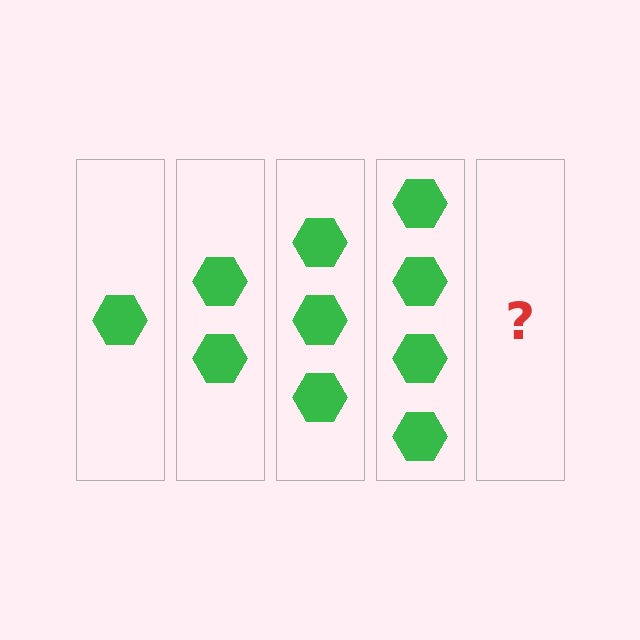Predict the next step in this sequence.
The next step is 5 hexagons.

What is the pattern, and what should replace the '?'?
The pattern is that each step adds one more hexagon. The '?' should be 5 hexagons.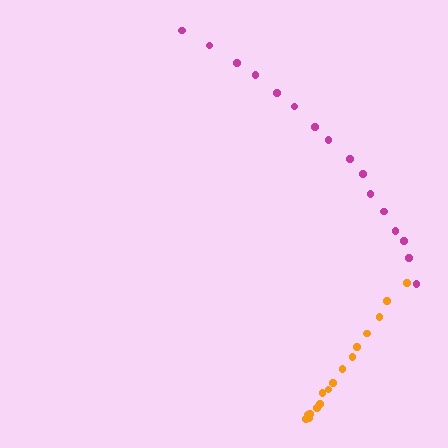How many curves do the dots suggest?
There are 2 distinct paths.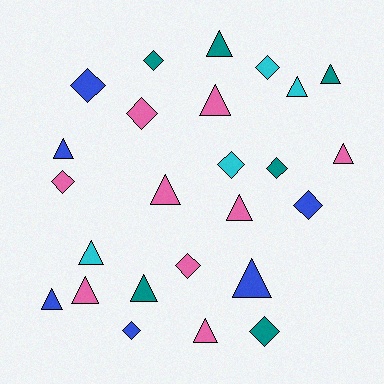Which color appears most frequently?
Pink, with 9 objects.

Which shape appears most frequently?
Triangle, with 14 objects.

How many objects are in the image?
There are 25 objects.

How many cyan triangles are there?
There are 2 cyan triangles.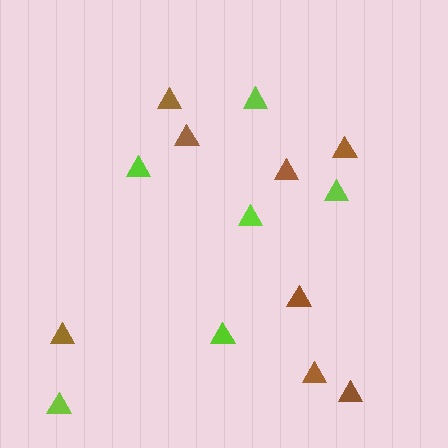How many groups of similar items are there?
There are 2 groups: one group of lime triangles (6) and one group of brown triangles (8).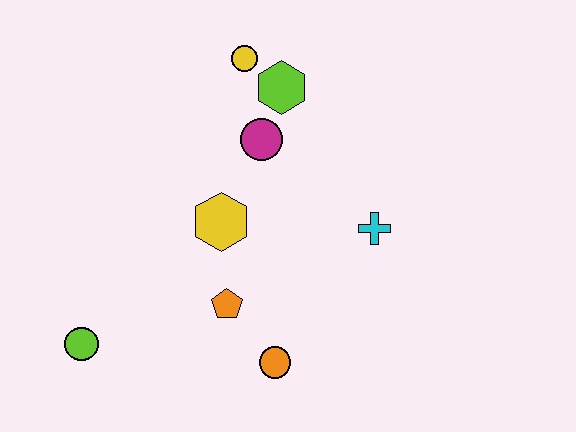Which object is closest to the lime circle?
The orange pentagon is closest to the lime circle.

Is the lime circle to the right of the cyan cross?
No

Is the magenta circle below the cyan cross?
No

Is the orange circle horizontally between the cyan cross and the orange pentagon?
Yes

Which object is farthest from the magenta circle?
The lime circle is farthest from the magenta circle.